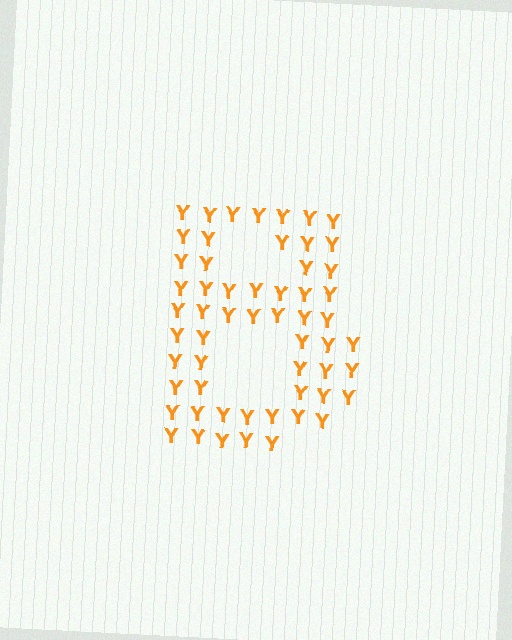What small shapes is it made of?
It is made of small letter Y's.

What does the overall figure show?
The overall figure shows the letter B.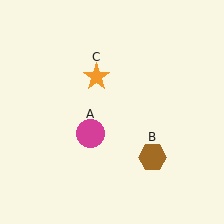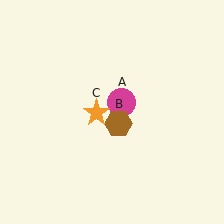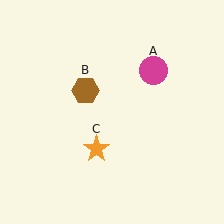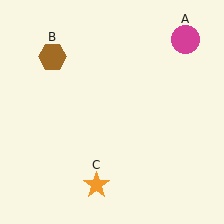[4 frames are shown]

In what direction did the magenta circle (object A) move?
The magenta circle (object A) moved up and to the right.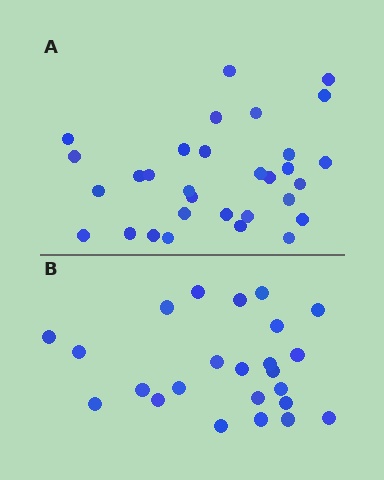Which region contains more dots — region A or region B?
Region A (the top region) has more dots.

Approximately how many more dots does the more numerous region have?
Region A has roughly 8 or so more dots than region B.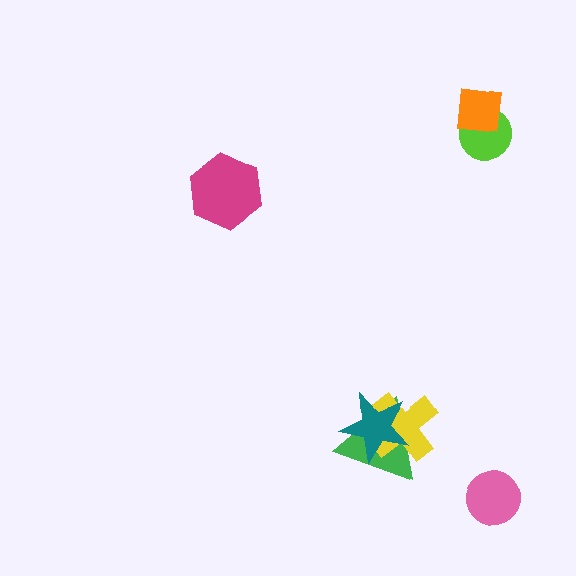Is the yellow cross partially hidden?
Yes, it is partially covered by another shape.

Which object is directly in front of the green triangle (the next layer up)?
The yellow cross is directly in front of the green triangle.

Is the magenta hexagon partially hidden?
No, no other shape covers it.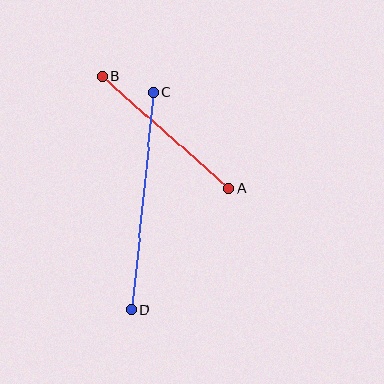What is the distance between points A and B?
The distance is approximately 169 pixels.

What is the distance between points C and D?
The distance is approximately 218 pixels.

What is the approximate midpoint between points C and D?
The midpoint is at approximately (142, 201) pixels.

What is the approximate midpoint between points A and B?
The midpoint is at approximately (165, 132) pixels.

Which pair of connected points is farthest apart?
Points C and D are farthest apart.